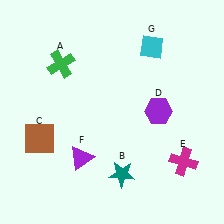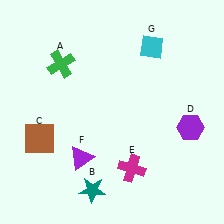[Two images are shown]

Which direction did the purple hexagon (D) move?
The purple hexagon (D) moved right.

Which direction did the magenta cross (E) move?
The magenta cross (E) moved left.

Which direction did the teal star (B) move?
The teal star (B) moved left.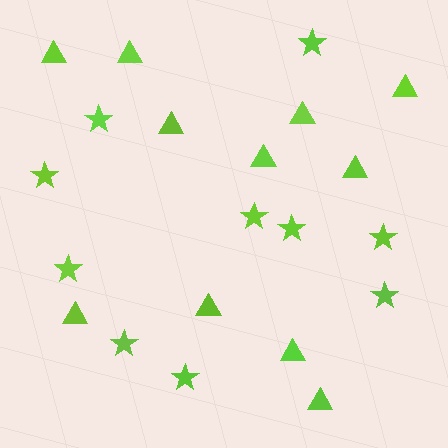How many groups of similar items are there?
There are 2 groups: one group of stars (10) and one group of triangles (11).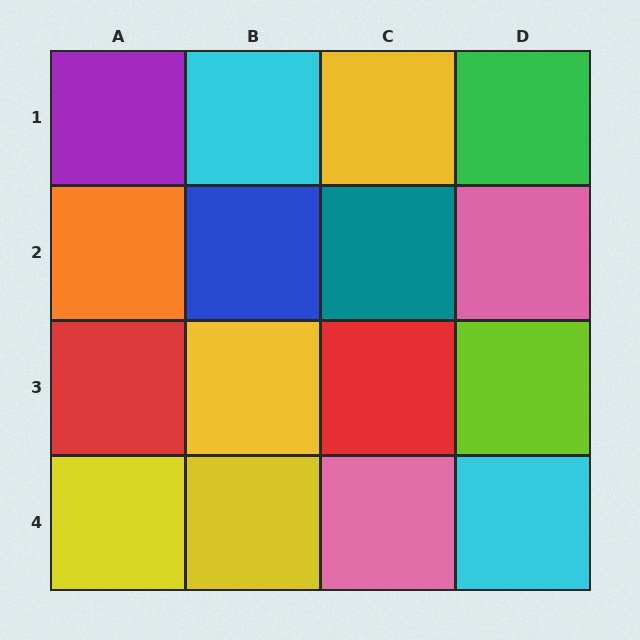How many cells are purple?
1 cell is purple.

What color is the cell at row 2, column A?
Orange.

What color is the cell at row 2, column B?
Blue.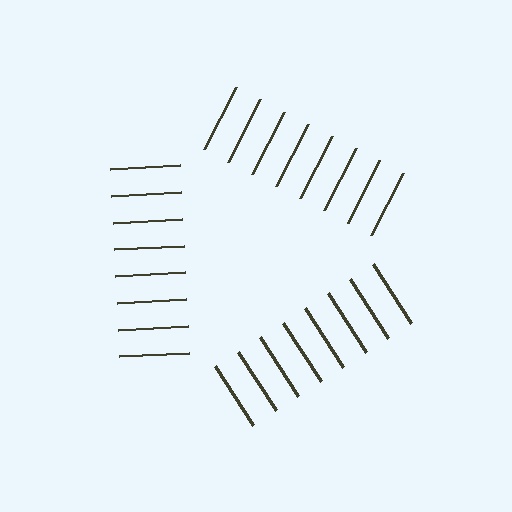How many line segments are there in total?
24 — 8 along each of the 3 edges.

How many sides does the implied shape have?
3 sides — the line-ends trace a triangle.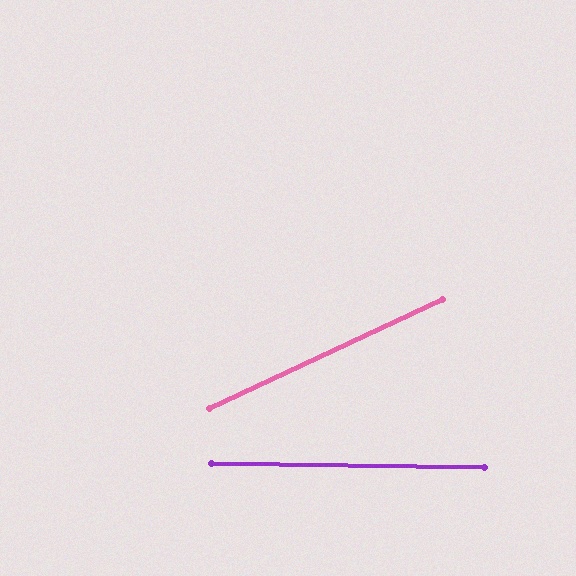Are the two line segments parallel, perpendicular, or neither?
Neither parallel nor perpendicular — they differ by about 26°.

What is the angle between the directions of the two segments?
Approximately 26 degrees.